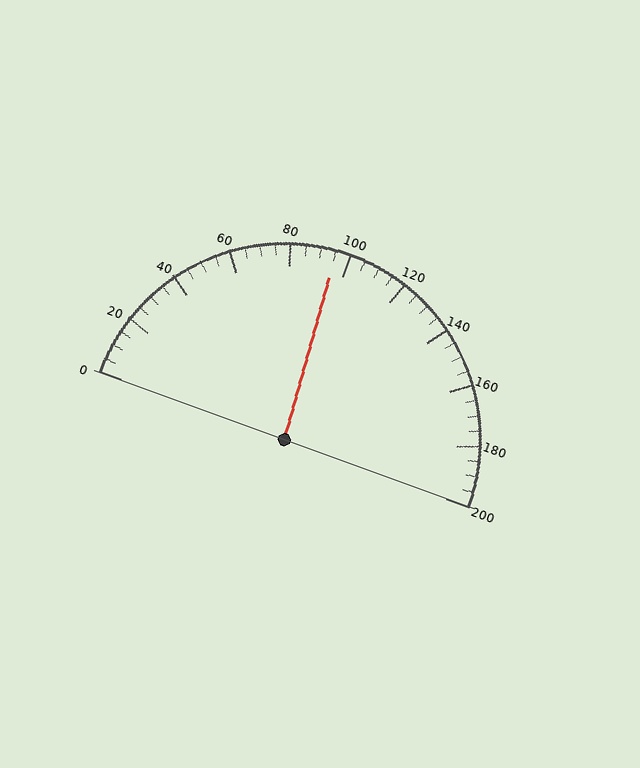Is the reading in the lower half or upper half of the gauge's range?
The reading is in the lower half of the range (0 to 200).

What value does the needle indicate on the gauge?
The needle indicates approximately 95.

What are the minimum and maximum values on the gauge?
The gauge ranges from 0 to 200.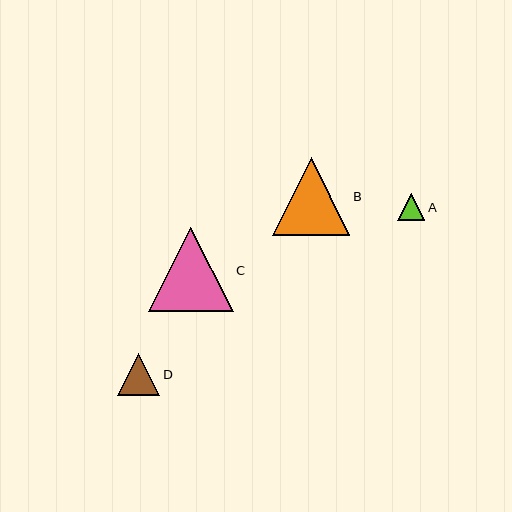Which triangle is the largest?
Triangle C is the largest with a size of approximately 85 pixels.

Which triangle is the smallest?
Triangle A is the smallest with a size of approximately 27 pixels.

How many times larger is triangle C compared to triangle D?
Triangle C is approximately 2.0 times the size of triangle D.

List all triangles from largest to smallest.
From largest to smallest: C, B, D, A.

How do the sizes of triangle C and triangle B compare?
Triangle C and triangle B are approximately the same size.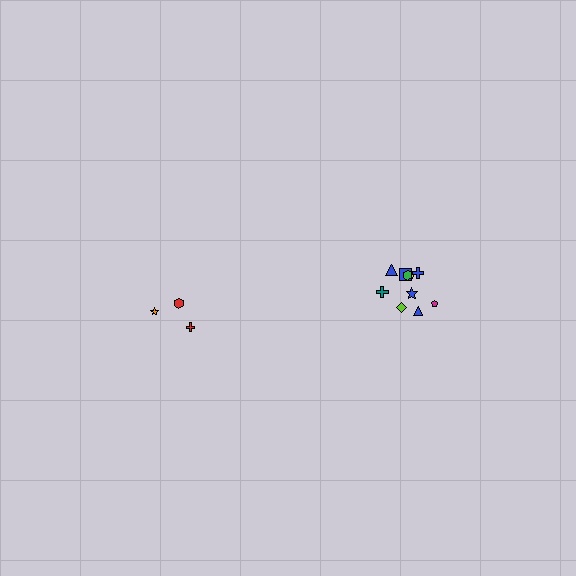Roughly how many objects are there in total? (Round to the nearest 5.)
Roughly 15 objects in total.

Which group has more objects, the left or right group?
The right group.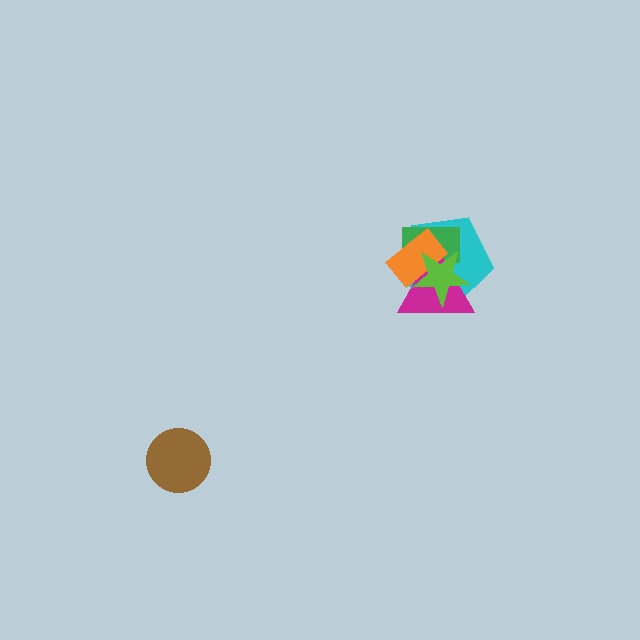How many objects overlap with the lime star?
4 objects overlap with the lime star.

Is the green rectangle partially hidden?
Yes, it is partially covered by another shape.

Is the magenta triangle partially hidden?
Yes, it is partially covered by another shape.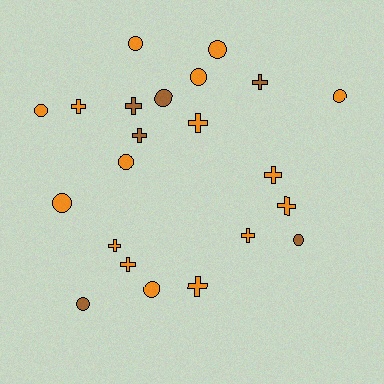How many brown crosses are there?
There are 3 brown crosses.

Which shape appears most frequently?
Circle, with 11 objects.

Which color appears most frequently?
Orange, with 16 objects.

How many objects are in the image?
There are 22 objects.